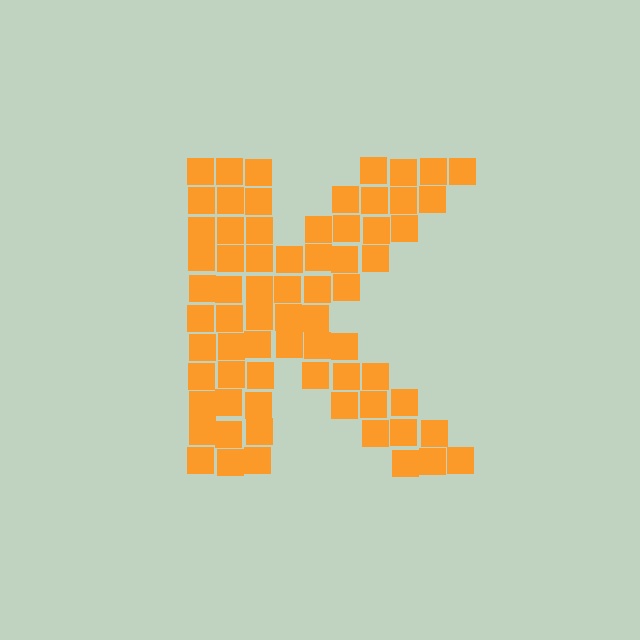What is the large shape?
The large shape is the letter K.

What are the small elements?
The small elements are squares.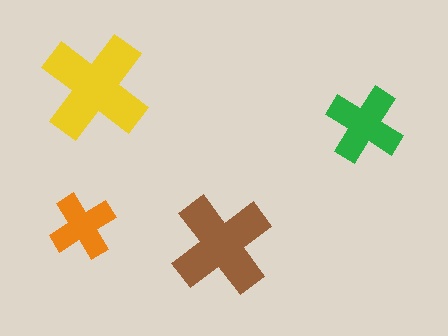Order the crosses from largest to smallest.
the yellow one, the brown one, the green one, the orange one.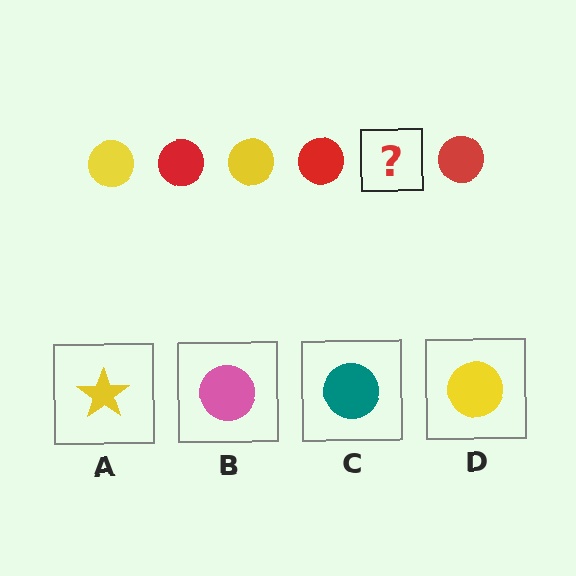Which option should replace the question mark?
Option D.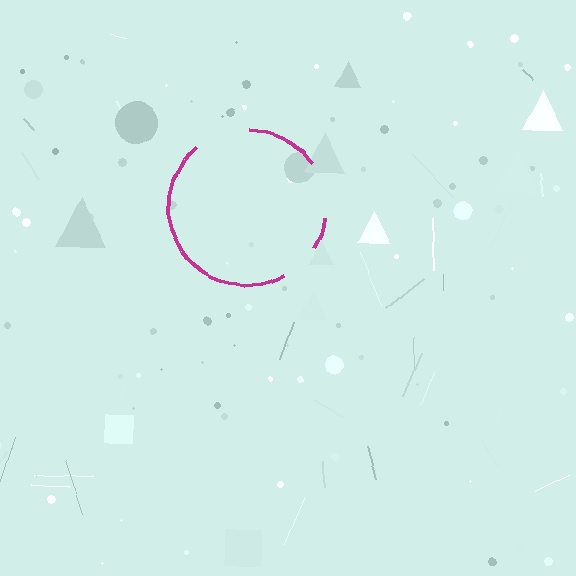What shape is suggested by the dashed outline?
The dashed outline suggests a circle.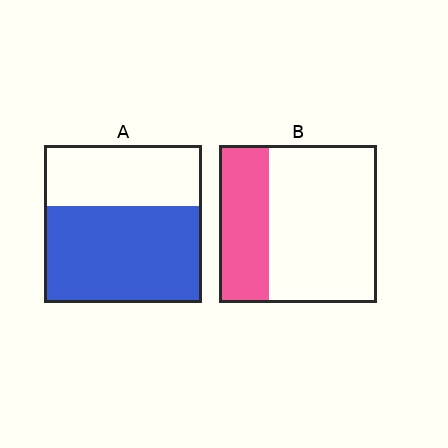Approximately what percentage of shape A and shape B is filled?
A is approximately 60% and B is approximately 30%.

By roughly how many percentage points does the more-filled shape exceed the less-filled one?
By roughly 30 percentage points (A over B).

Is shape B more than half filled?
No.